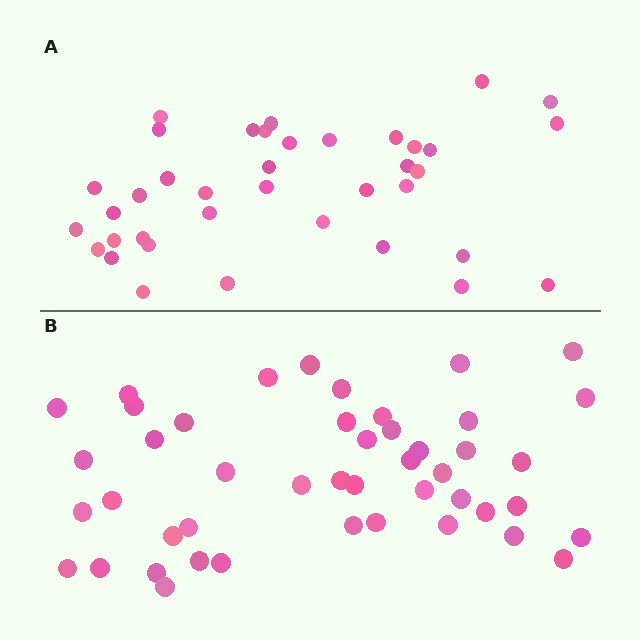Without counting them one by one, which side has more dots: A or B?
Region B (the bottom region) has more dots.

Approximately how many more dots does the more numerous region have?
Region B has roughly 8 or so more dots than region A.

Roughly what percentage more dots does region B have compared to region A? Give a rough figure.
About 20% more.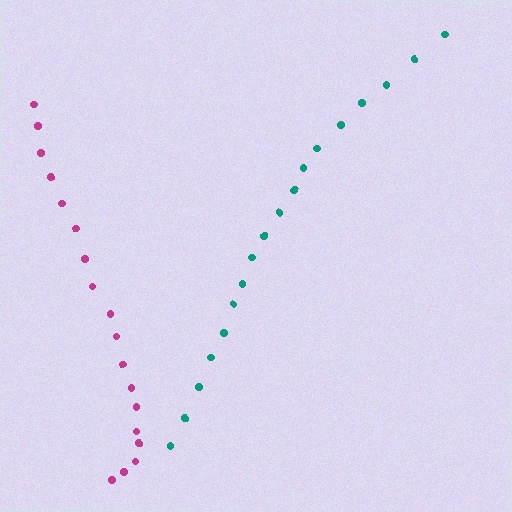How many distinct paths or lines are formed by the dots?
There are 2 distinct paths.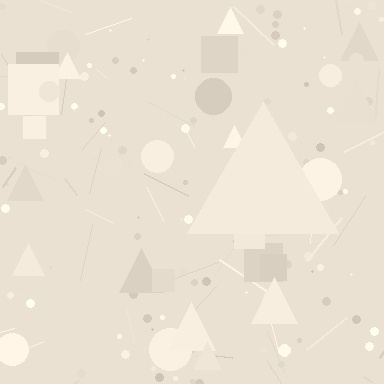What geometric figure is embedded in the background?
A triangle is embedded in the background.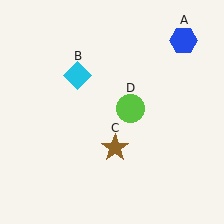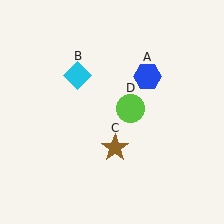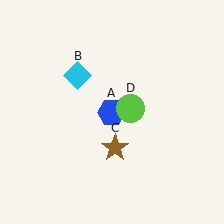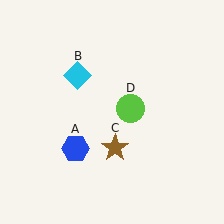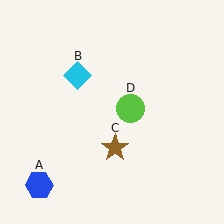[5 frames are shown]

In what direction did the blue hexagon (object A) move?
The blue hexagon (object A) moved down and to the left.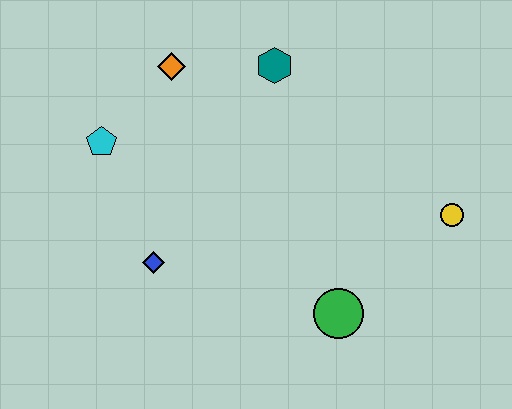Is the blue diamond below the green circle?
No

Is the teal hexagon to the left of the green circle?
Yes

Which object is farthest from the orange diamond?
The yellow circle is farthest from the orange diamond.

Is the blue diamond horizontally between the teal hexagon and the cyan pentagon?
Yes